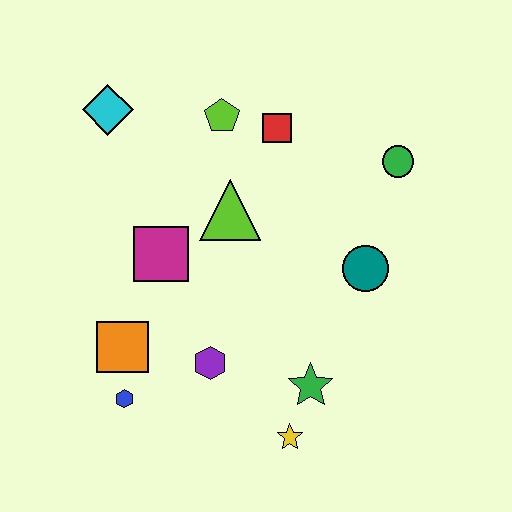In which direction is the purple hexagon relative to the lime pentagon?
The purple hexagon is below the lime pentagon.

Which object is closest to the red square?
The lime pentagon is closest to the red square.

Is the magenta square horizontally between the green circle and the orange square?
Yes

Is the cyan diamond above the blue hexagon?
Yes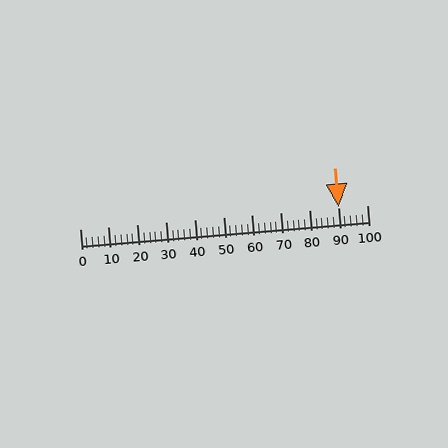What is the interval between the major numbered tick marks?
The major tick marks are spaced 10 units apart.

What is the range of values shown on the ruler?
The ruler shows values from 0 to 100.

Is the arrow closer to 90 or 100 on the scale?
The arrow is closer to 90.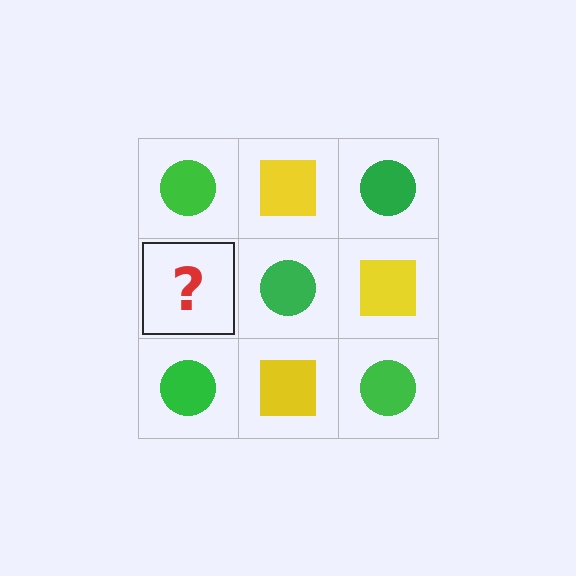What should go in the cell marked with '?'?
The missing cell should contain a yellow square.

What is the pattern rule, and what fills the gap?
The rule is that it alternates green circle and yellow square in a checkerboard pattern. The gap should be filled with a yellow square.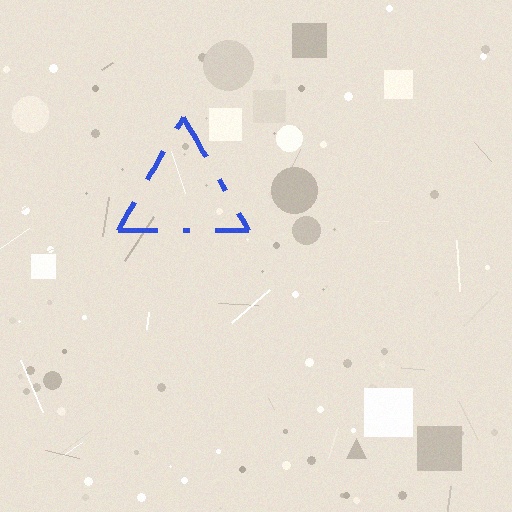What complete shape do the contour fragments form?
The contour fragments form a triangle.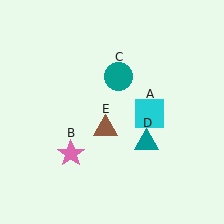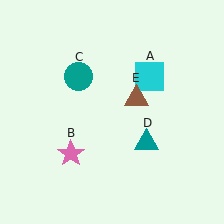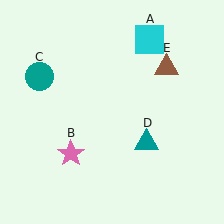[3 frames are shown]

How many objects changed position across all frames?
3 objects changed position: cyan square (object A), teal circle (object C), brown triangle (object E).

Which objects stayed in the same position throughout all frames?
Pink star (object B) and teal triangle (object D) remained stationary.